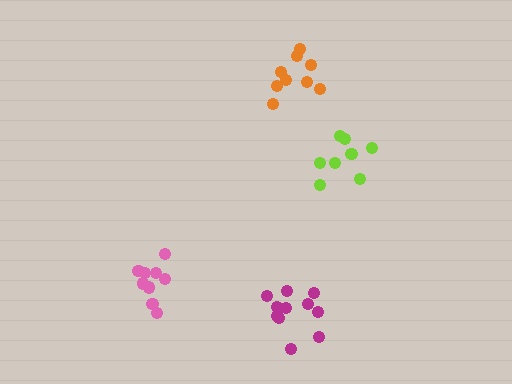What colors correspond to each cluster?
The clusters are colored: magenta, pink, orange, lime.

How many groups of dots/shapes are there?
There are 4 groups.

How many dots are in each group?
Group 1: 11 dots, Group 2: 9 dots, Group 3: 9 dots, Group 4: 8 dots (37 total).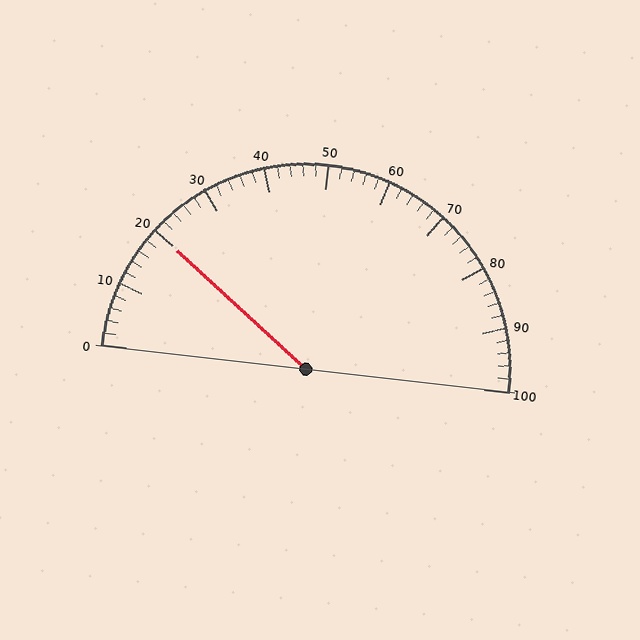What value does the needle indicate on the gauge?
The needle indicates approximately 20.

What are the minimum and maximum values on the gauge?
The gauge ranges from 0 to 100.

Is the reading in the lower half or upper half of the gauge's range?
The reading is in the lower half of the range (0 to 100).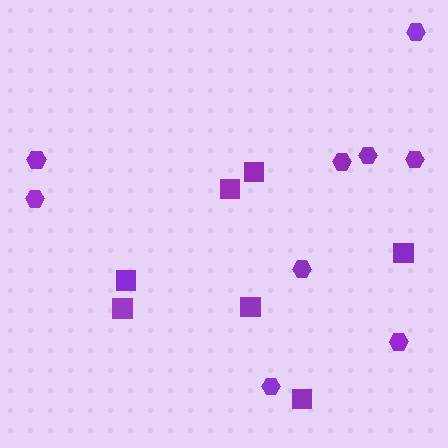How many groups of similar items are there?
There are 2 groups: one group of hexagons (9) and one group of squares (7).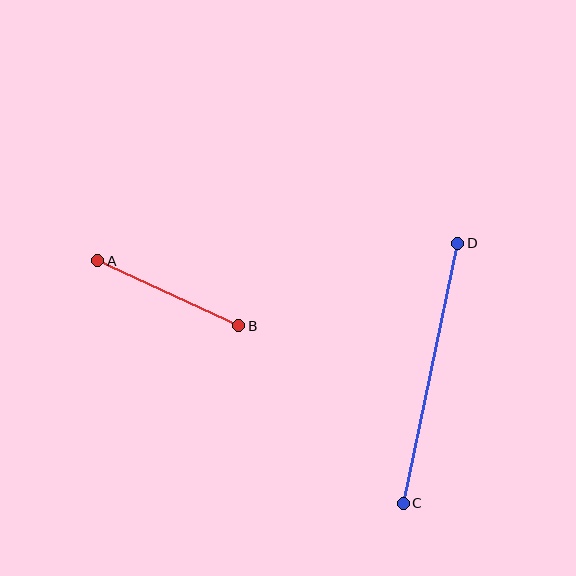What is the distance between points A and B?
The distance is approximately 155 pixels.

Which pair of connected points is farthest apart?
Points C and D are farthest apart.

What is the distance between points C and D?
The distance is approximately 266 pixels.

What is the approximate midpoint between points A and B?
The midpoint is at approximately (168, 293) pixels.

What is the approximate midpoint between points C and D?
The midpoint is at approximately (430, 373) pixels.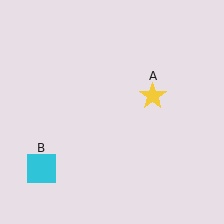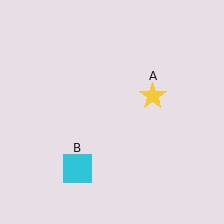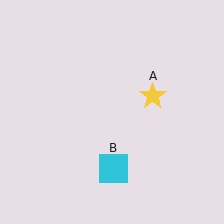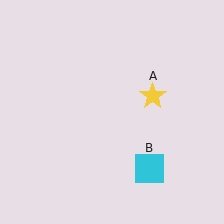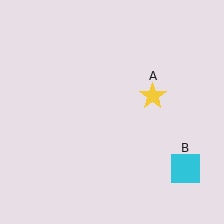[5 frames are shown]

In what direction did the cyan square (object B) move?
The cyan square (object B) moved right.